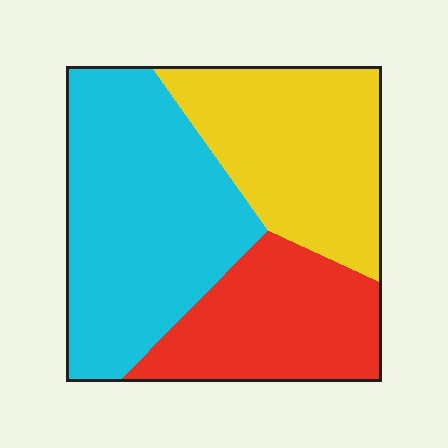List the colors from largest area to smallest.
From largest to smallest: cyan, yellow, red.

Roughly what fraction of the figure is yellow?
Yellow takes up about one third (1/3) of the figure.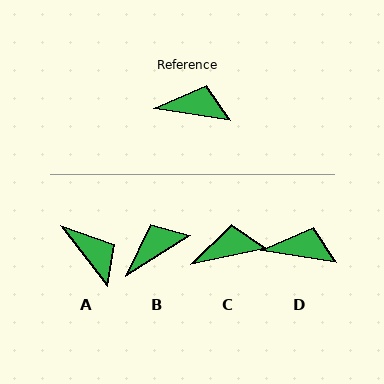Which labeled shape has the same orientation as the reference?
D.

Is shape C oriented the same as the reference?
No, it is off by about 21 degrees.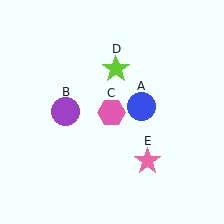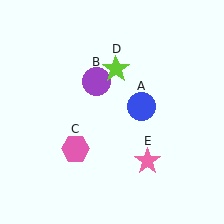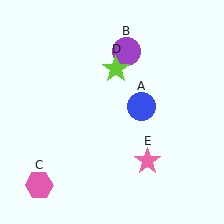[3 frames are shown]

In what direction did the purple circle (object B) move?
The purple circle (object B) moved up and to the right.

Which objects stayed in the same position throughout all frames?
Blue circle (object A) and lime star (object D) and pink star (object E) remained stationary.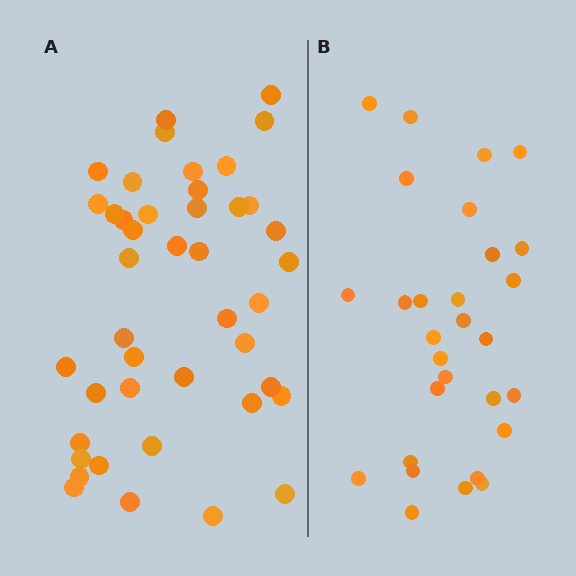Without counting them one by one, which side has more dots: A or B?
Region A (the left region) has more dots.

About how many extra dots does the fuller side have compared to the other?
Region A has approximately 15 more dots than region B.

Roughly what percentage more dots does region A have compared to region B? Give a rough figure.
About 50% more.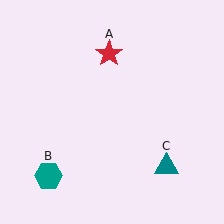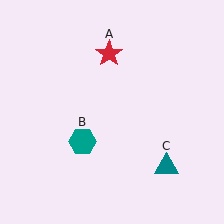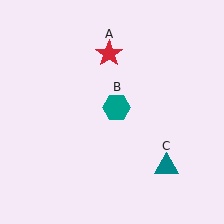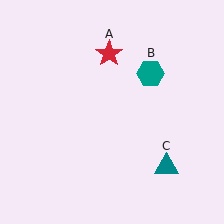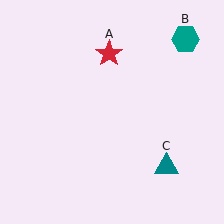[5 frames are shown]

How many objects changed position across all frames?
1 object changed position: teal hexagon (object B).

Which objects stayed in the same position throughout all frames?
Red star (object A) and teal triangle (object C) remained stationary.